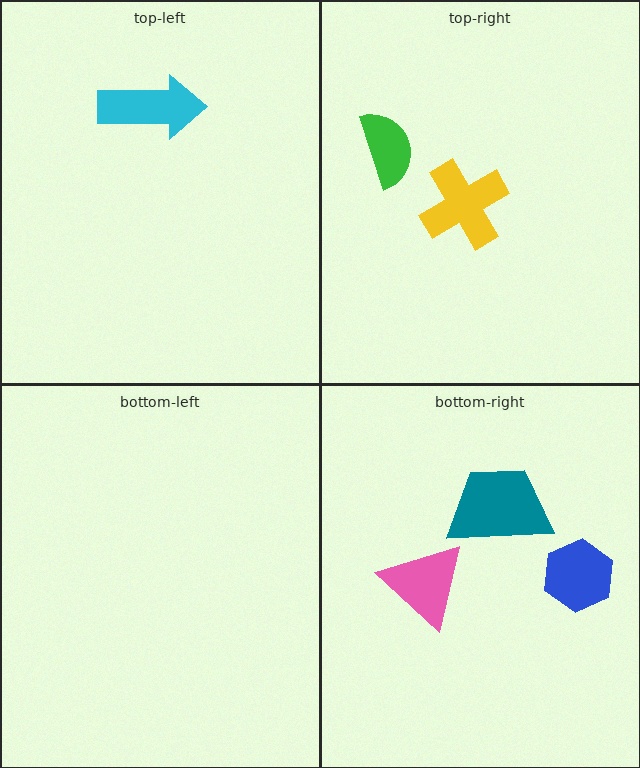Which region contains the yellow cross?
The top-right region.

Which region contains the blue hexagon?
The bottom-right region.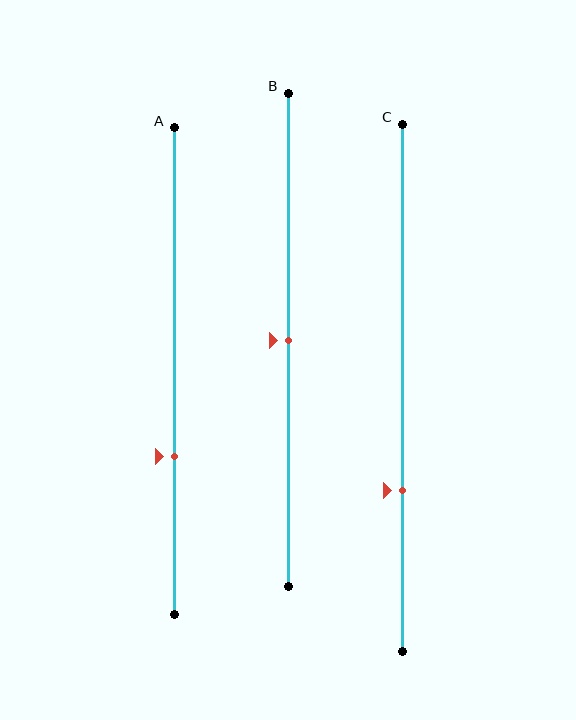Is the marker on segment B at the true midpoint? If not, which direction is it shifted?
Yes, the marker on segment B is at the true midpoint.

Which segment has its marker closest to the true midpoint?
Segment B has its marker closest to the true midpoint.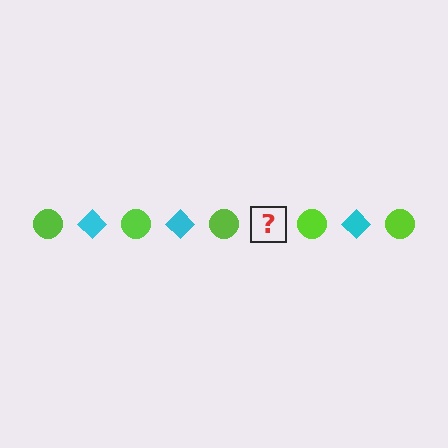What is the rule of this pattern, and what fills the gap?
The rule is that the pattern alternates between lime circle and cyan diamond. The gap should be filled with a cyan diamond.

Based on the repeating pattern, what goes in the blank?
The blank should be a cyan diamond.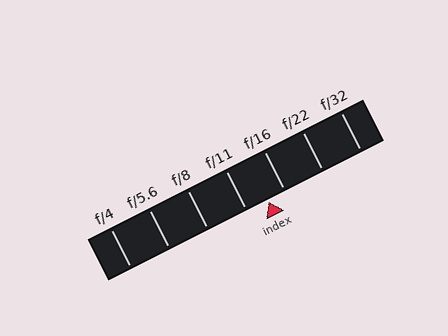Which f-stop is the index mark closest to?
The index mark is closest to f/16.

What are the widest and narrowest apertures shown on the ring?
The widest aperture shown is f/4 and the narrowest is f/32.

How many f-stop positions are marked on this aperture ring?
There are 7 f-stop positions marked.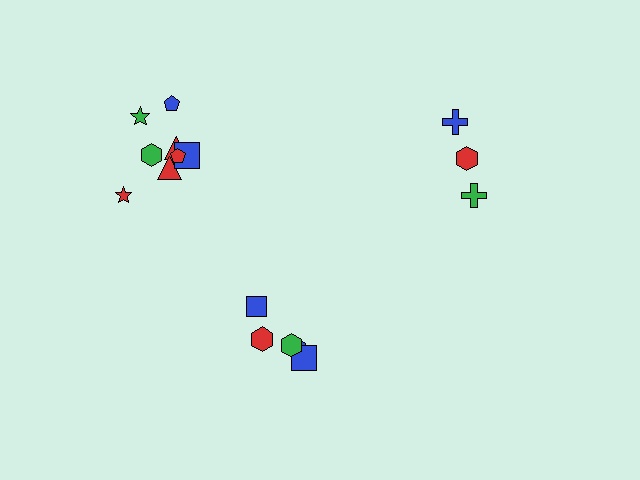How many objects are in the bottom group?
There are 5 objects.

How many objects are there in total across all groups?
There are 16 objects.